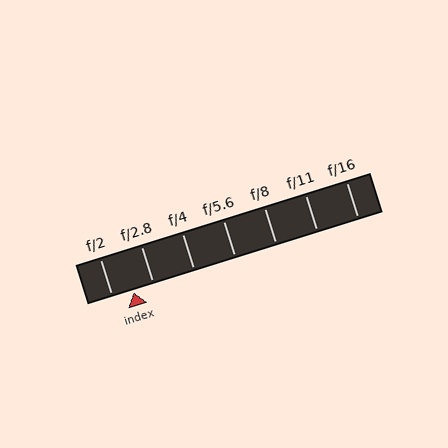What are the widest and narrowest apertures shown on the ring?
The widest aperture shown is f/2 and the narrowest is f/16.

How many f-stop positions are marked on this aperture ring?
There are 7 f-stop positions marked.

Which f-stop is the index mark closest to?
The index mark is closest to f/2.8.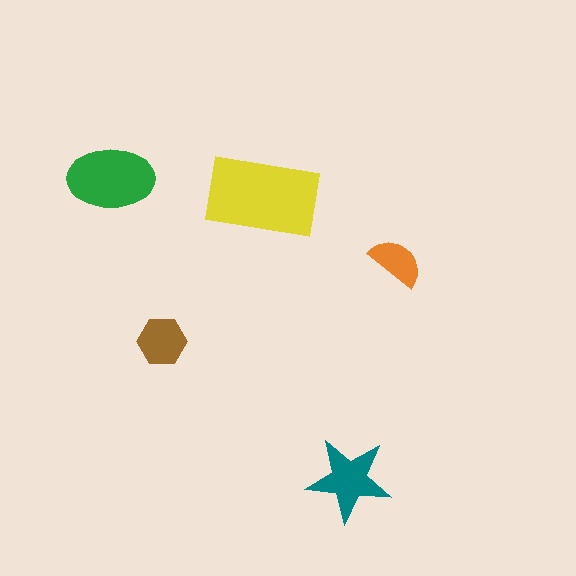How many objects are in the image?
There are 5 objects in the image.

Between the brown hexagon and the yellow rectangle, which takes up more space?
The yellow rectangle.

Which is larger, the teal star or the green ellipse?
The green ellipse.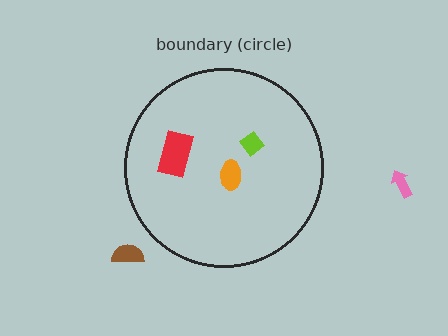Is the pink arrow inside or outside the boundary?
Outside.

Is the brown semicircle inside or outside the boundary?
Outside.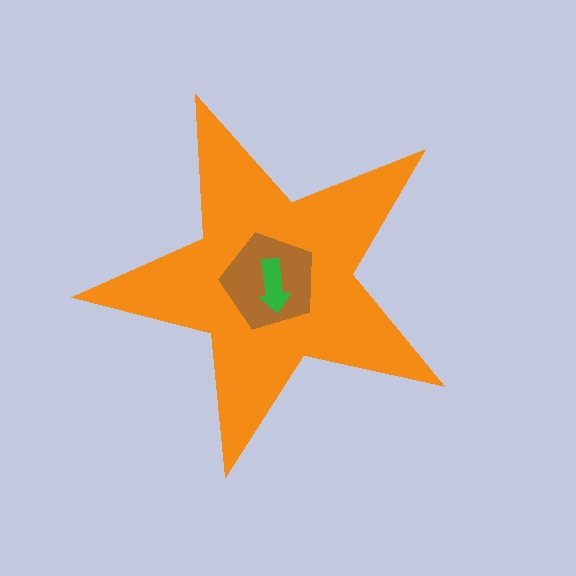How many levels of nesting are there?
3.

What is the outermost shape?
The orange star.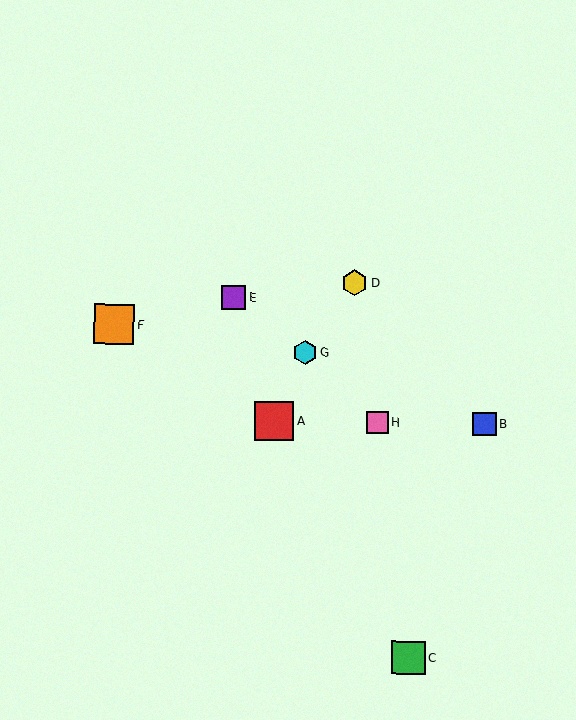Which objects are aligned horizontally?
Objects A, B, H are aligned horizontally.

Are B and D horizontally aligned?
No, B is at y≈424 and D is at y≈283.